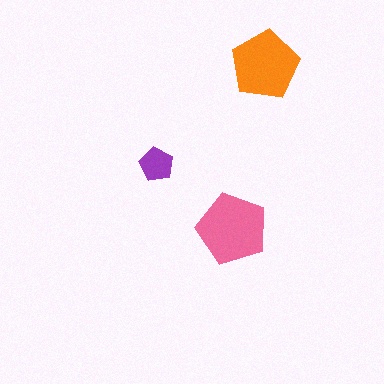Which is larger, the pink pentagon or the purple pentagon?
The pink one.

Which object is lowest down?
The pink pentagon is bottommost.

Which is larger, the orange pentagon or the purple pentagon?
The orange one.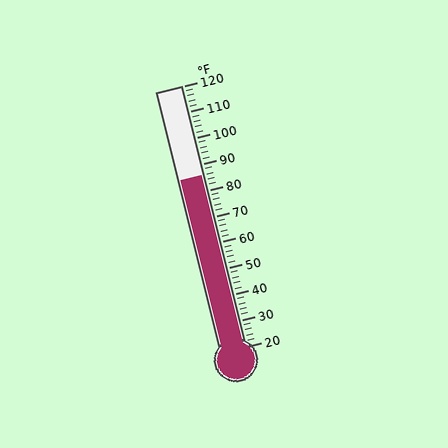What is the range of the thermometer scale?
The thermometer scale ranges from 20°F to 120°F.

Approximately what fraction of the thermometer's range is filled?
The thermometer is filled to approximately 65% of its range.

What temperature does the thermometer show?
The thermometer shows approximately 86°F.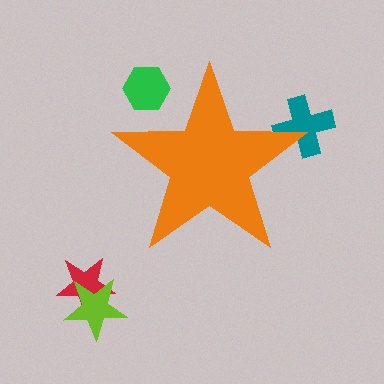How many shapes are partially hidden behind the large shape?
2 shapes are partially hidden.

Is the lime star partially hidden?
No, the lime star is fully visible.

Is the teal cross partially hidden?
Yes, the teal cross is partially hidden behind the orange star.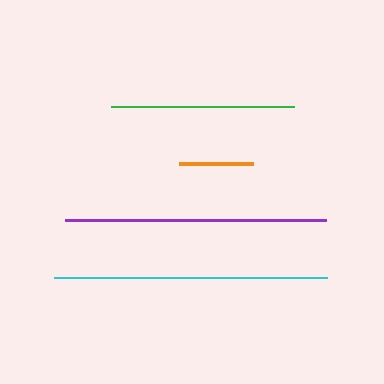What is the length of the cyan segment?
The cyan segment is approximately 272 pixels long.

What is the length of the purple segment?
The purple segment is approximately 261 pixels long.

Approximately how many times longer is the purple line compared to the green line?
The purple line is approximately 1.4 times the length of the green line.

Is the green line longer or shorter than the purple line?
The purple line is longer than the green line.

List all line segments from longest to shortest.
From longest to shortest: cyan, purple, green, orange.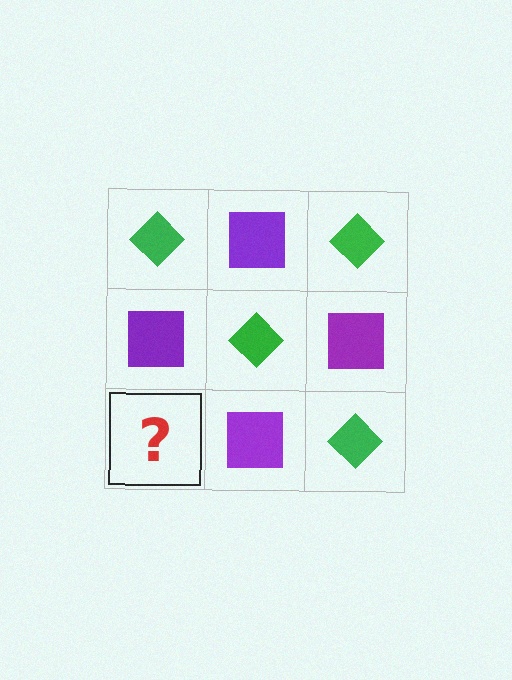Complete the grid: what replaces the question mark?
The question mark should be replaced with a green diamond.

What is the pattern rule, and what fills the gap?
The rule is that it alternates green diamond and purple square in a checkerboard pattern. The gap should be filled with a green diamond.